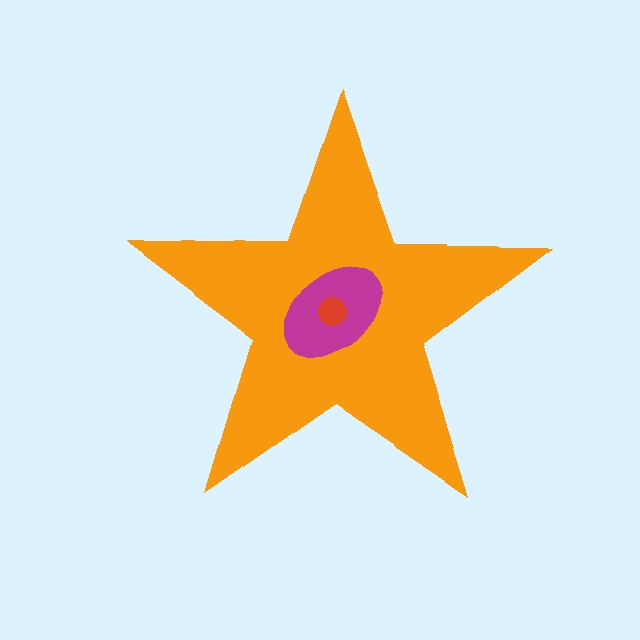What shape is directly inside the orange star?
The magenta ellipse.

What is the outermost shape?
The orange star.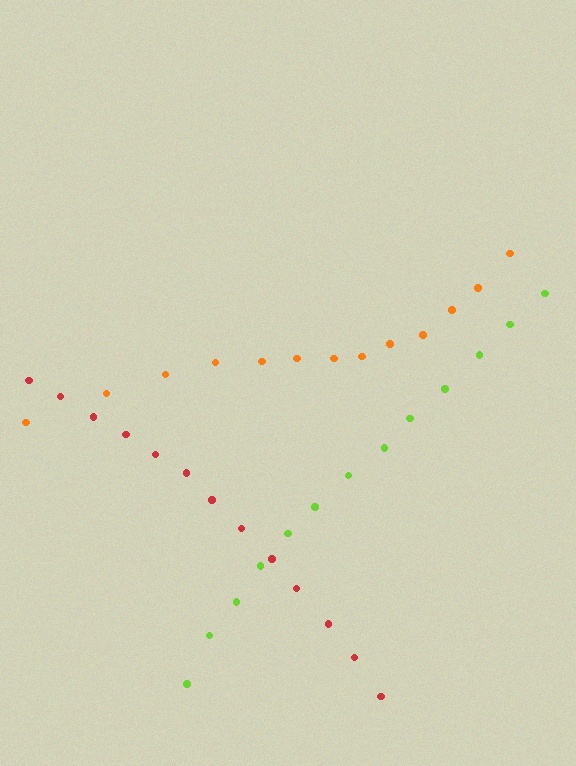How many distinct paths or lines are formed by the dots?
There are 3 distinct paths.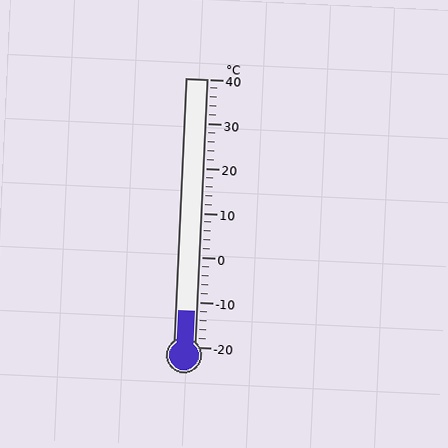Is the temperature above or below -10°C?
The temperature is below -10°C.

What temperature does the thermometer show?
The thermometer shows approximately -12°C.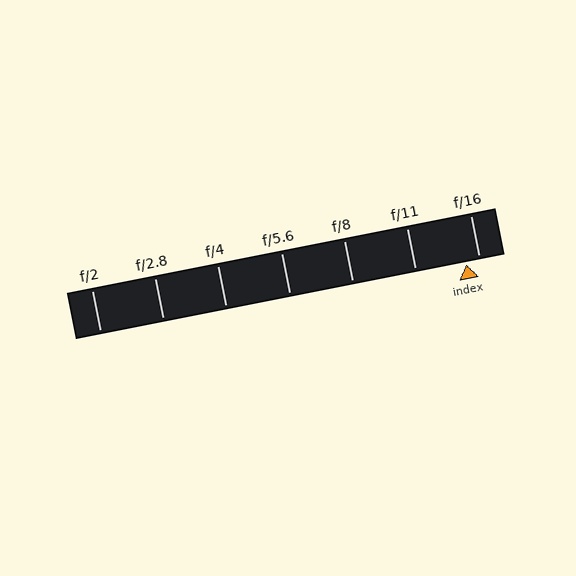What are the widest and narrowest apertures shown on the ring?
The widest aperture shown is f/2 and the narrowest is f/16.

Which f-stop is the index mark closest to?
The index mark is closest to f/16.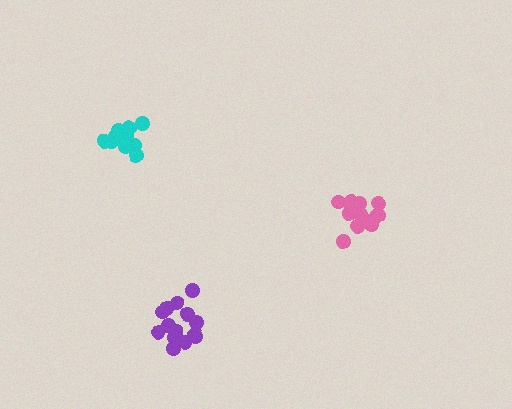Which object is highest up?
The cyan cluster is topmost.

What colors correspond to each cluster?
The clusters are colored: pink, cyan, purple.